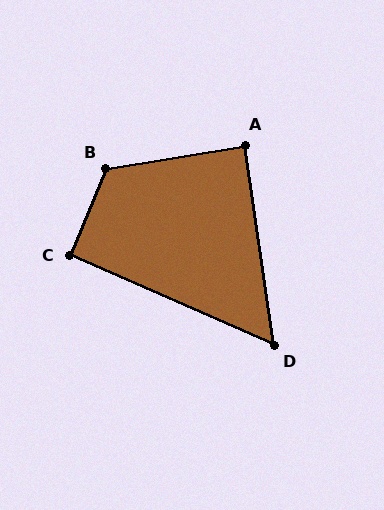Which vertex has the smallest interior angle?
D, at approximately 58 degrees.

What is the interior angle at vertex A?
Approximately 89 degrees (approximately right).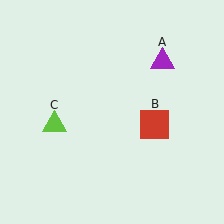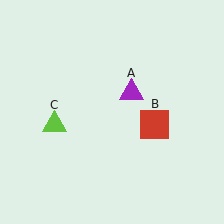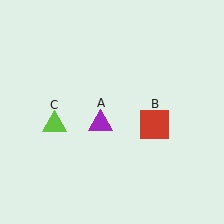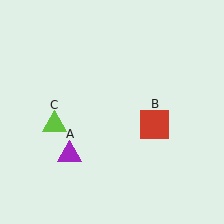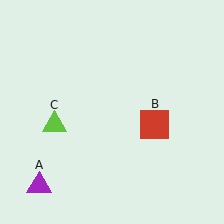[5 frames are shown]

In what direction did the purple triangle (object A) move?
The purple triangle (object A) moved down and to the left.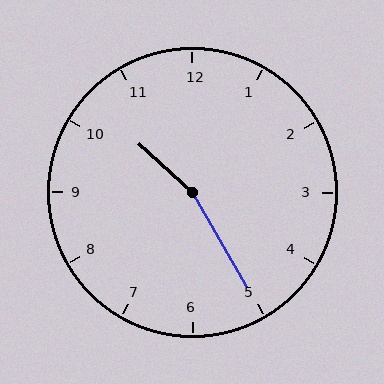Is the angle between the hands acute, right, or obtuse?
It is obtuse.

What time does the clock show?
10:25.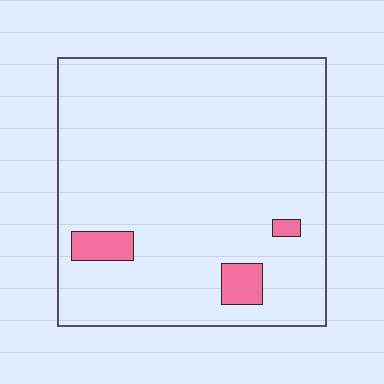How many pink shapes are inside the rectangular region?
3.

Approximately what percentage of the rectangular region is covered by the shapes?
Approximately 5%.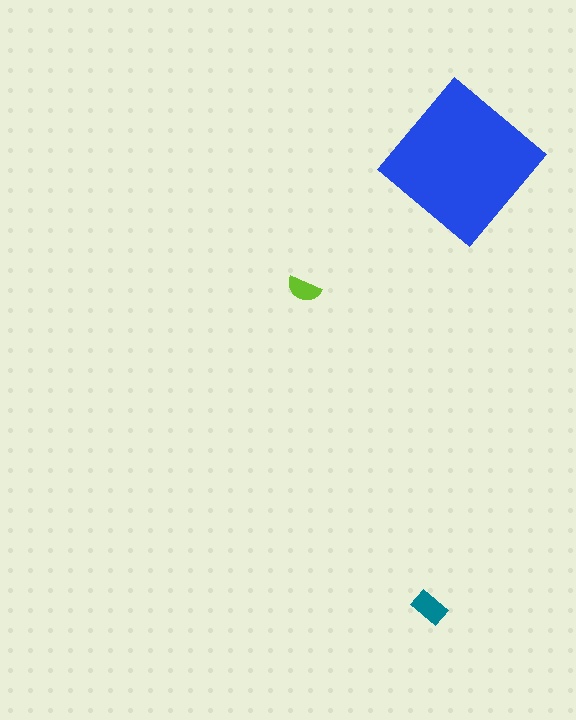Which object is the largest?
The blue diamond.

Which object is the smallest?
The lime semicircle.